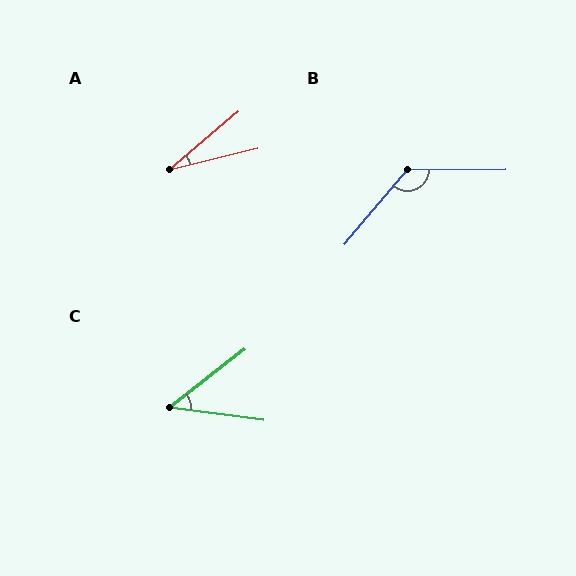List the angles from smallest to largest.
A (26°), C (45°), B (130°).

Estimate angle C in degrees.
Approximately 45 degrees.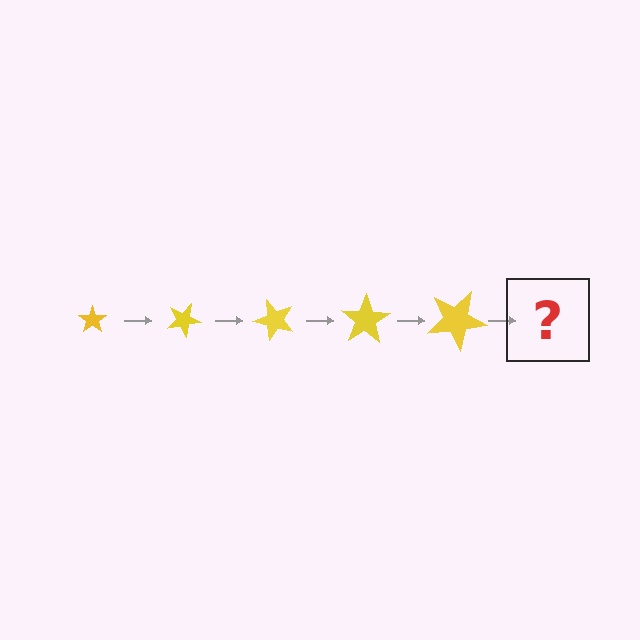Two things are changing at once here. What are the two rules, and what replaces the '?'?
The two rules are that the star grows larger each step and it rotates 25 degrees each step. The '?' should be a star, larger than the previous one and rotated 125 degrees from the start.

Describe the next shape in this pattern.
It should be a star, larger than the previous one and rotated 125 degrees from the start.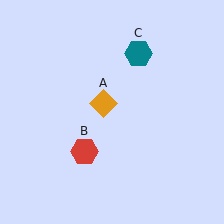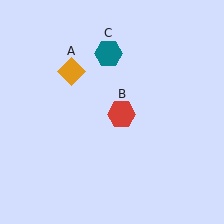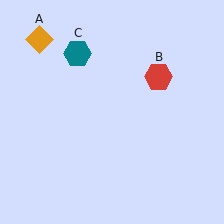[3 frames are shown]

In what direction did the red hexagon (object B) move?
The red hexagon (object B) moved up and to the right.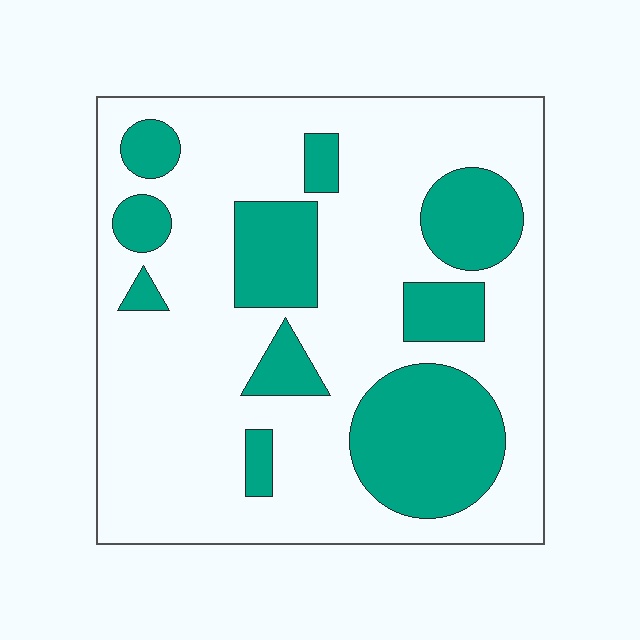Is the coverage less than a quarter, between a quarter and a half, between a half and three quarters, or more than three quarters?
Between a quarter and a half.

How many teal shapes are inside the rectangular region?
10.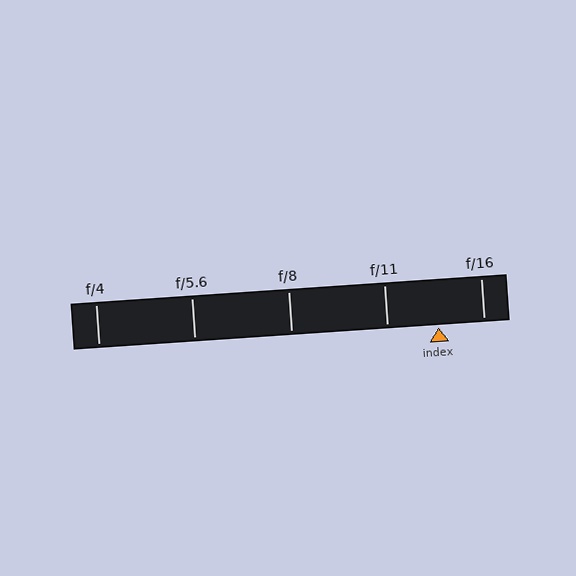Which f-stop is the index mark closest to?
The index mark is closest to f/16.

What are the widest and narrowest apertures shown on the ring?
The widest aperture shown is f/4 and the narrowest is f/16.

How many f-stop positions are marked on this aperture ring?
There are 5 f-stop positions marked.